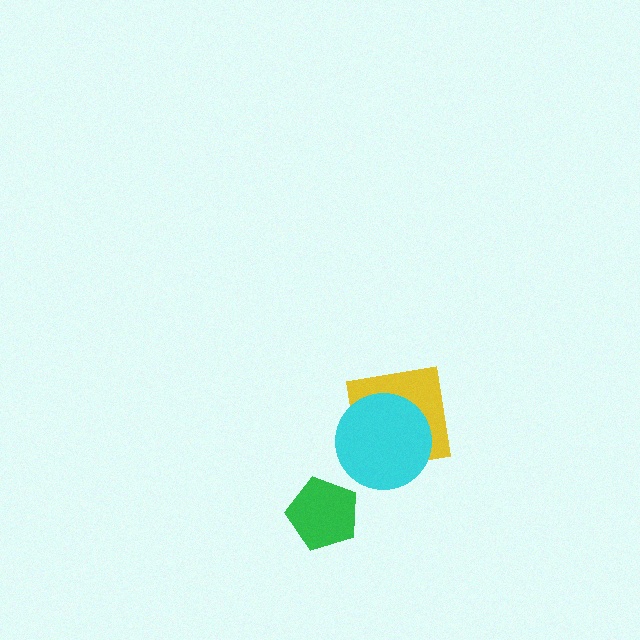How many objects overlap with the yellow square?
1 object overlaps with the yellow square.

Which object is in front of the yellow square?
The cyan circle is in front of the yellow square.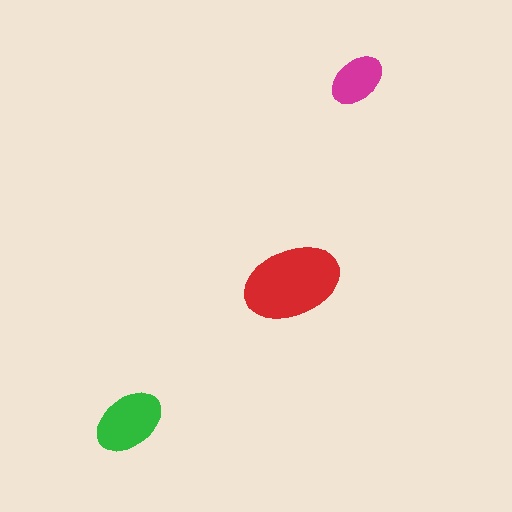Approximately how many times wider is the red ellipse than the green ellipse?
About 1.5 times wider.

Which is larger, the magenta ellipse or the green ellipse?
The green one.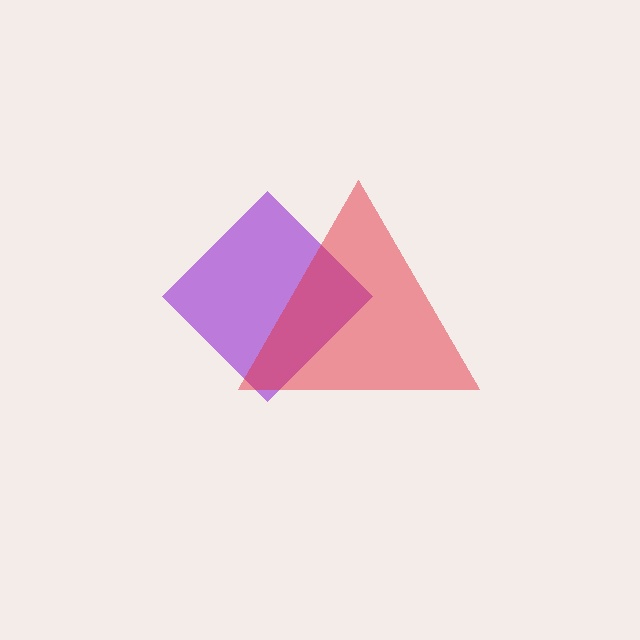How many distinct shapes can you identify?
There are 2 distinct shapes: a purple diamond, a red triangle.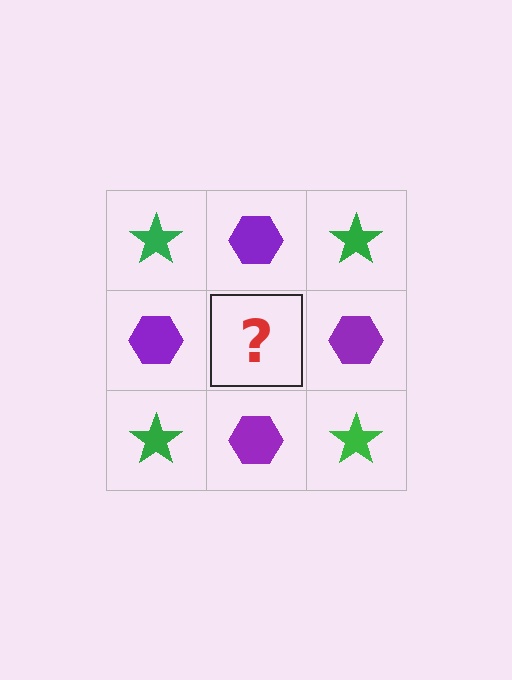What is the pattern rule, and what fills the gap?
The rule is that it alternates green star and purple hexagon in a checkerboard pattern. The gap should be filled with a green star.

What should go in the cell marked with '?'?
The missing cell should contain a green star.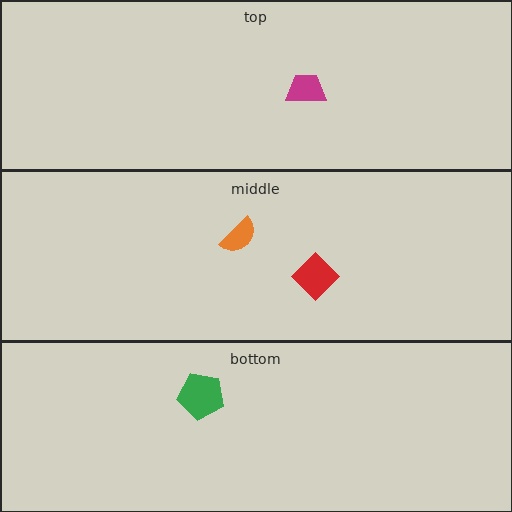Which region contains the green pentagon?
The bottom region.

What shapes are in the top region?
The magenta trapezoid.